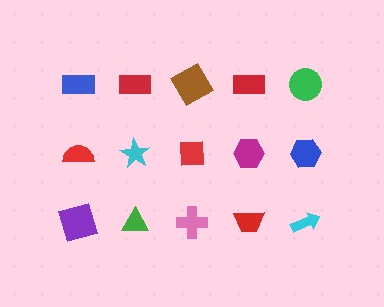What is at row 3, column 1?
A purple square.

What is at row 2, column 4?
A magenta hexagon.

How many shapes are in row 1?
5 shapes.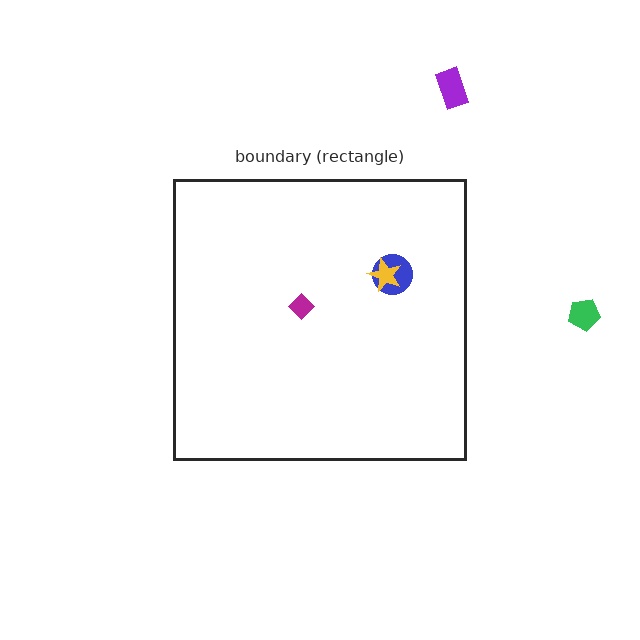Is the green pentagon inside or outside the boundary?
Outside.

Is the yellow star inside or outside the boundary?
Inside.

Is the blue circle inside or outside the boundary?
Inside.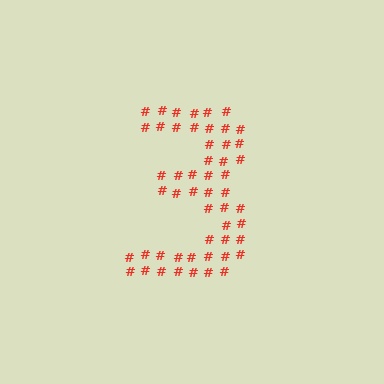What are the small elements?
The small elements are hash symbols.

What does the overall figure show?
The overall figure shows the digit 3.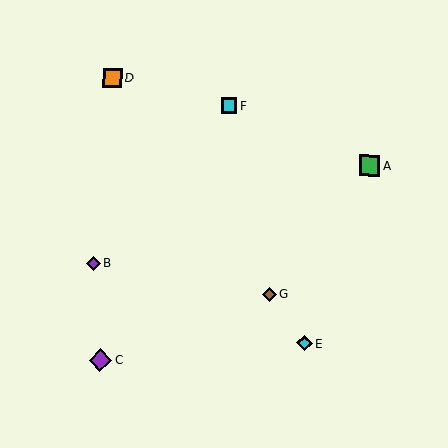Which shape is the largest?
The purple diamond (labeled C) is the largest.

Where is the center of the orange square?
The center of the orange square is at (112, 78).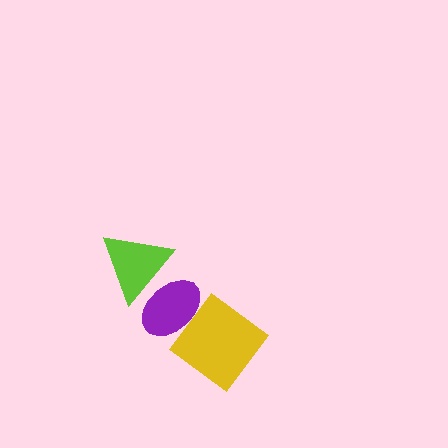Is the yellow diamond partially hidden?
No, no other shape covers it.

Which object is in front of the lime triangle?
The purple ellipse is in front of the lime triangle.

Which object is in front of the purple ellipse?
The yellow diamond is in front of the purple ellipse.